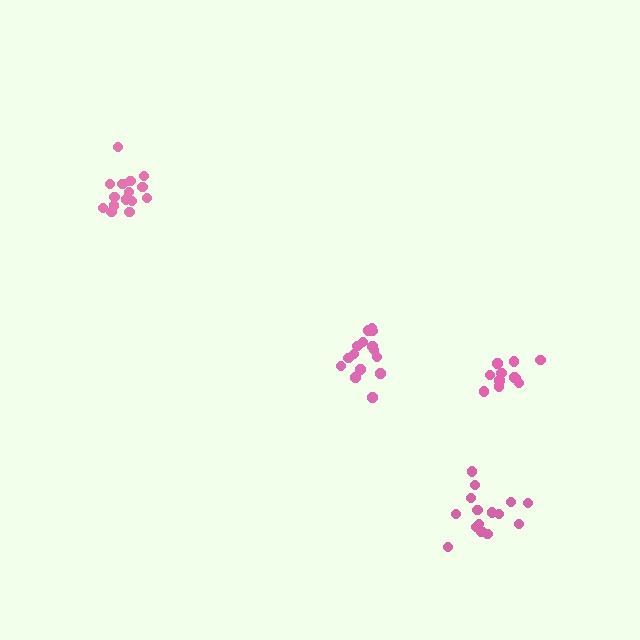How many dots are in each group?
Group 1: 16 dots, Group 2: 15 dots, Group 3: 11 dots, Group 4: 16 dots (58 total).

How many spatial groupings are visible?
There are 4 spatial groupings.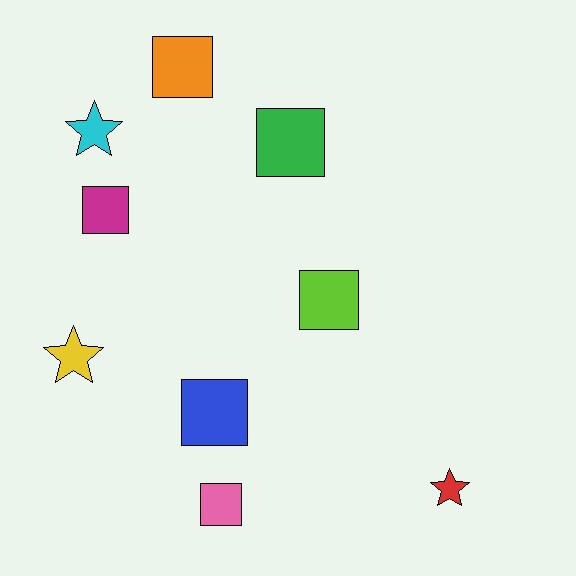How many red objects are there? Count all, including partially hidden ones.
There is 1 red object.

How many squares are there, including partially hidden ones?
There are 6 squares.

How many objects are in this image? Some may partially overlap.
There are 9 objects.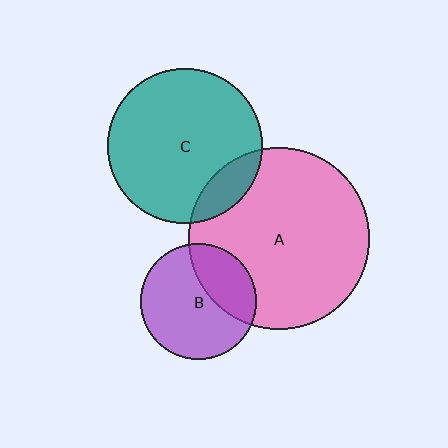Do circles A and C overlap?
Yes.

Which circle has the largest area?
Circle A (pink).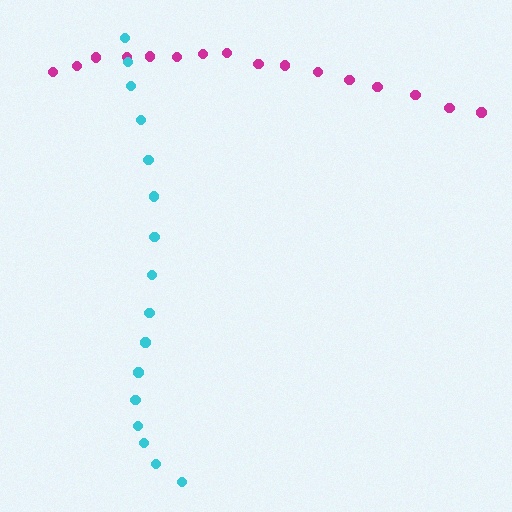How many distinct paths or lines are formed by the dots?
There are 2 distinct paths.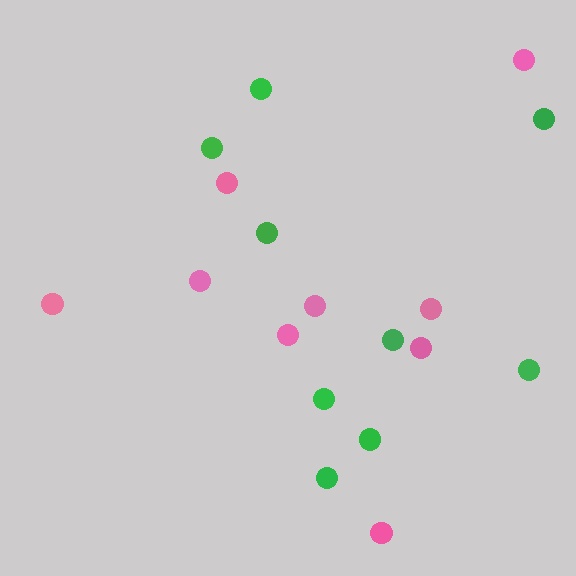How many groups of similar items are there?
There are 2 groups: one group of green circles (9) and one group of pink circles (9).